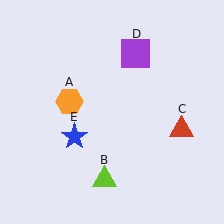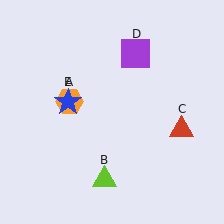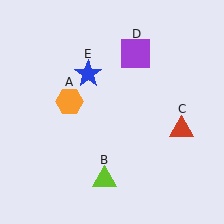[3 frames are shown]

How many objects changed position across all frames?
1 object changed position: blue star (object E).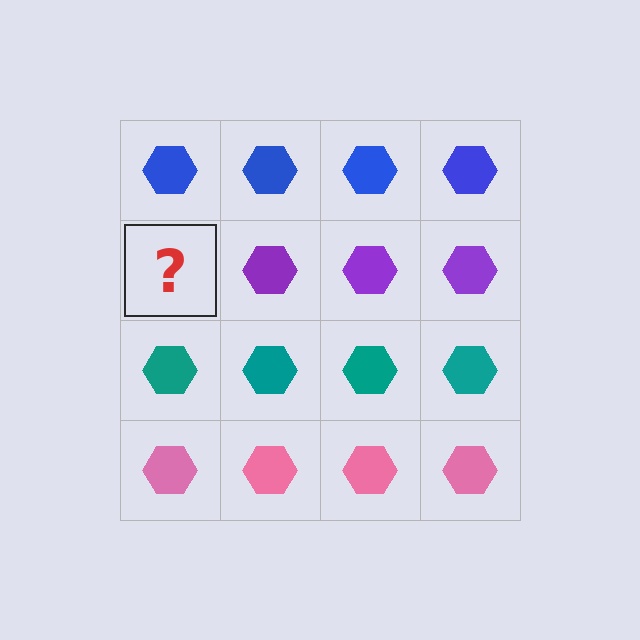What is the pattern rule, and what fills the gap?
The rule is that each row has a consistent color. The gap should be filled with a purple hexagon.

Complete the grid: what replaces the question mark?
The question mark should be replaced with a purple hexagon.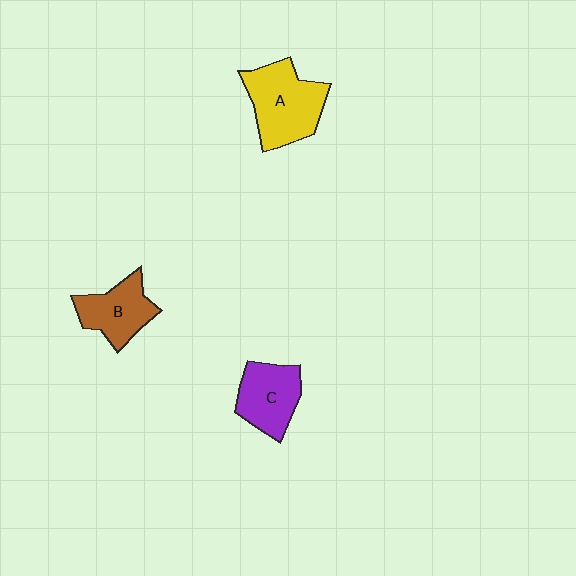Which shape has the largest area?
Shape A (yellow).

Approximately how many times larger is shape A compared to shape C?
Approximately 1.3 times.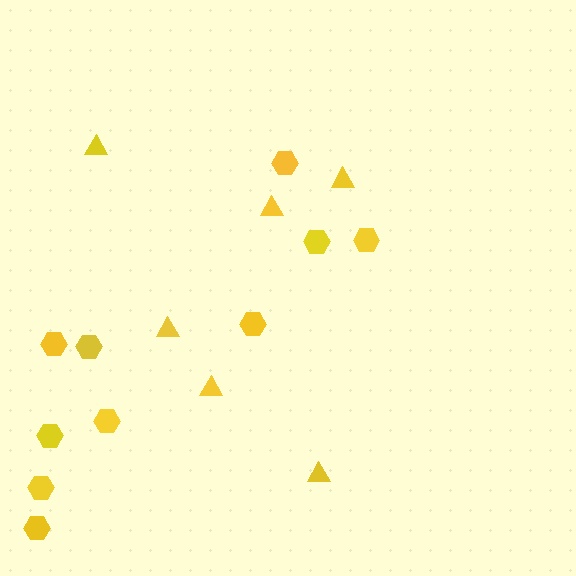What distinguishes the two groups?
There are 2 groups: one group of hexagons (10) and one group of triangles (6).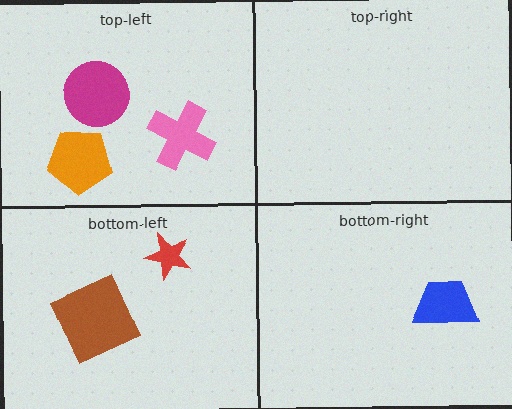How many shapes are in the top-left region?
3.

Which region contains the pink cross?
The top-left region.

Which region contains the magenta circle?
The top-left region.